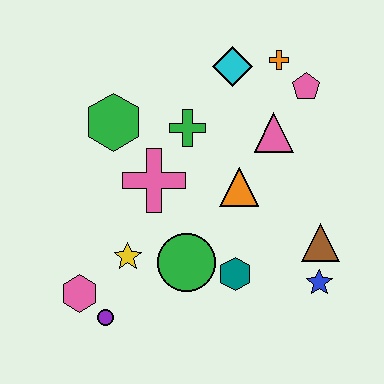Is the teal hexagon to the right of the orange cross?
No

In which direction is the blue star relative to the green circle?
The blue star is to the right of the green circle.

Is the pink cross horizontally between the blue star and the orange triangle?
No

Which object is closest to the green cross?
The pink cross is closest to the green cross.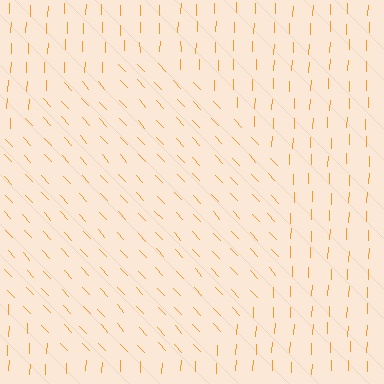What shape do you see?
I see a circle.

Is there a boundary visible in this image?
Yes, there is a texture boundary formed by a change in line orientation.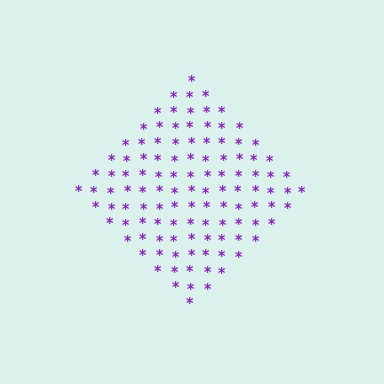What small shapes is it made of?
It is made of small asterisks.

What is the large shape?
The large shape is a diamond.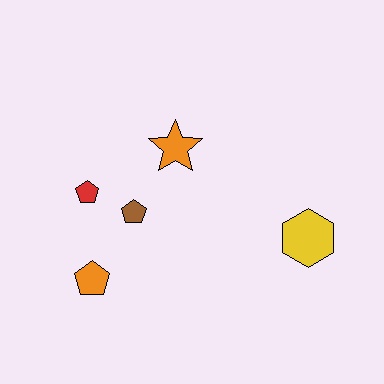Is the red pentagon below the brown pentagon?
No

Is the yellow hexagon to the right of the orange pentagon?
Yes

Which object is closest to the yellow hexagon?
The orange star is closest to the yellow hexagon.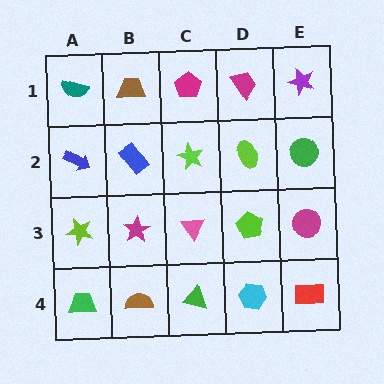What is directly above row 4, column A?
A lime star.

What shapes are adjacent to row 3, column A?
A blue arrow (row 2, column A), a green trapezoid (row 4, column A), a magenta star (row 3, column B).